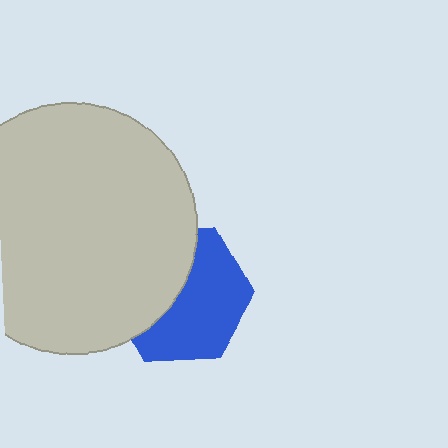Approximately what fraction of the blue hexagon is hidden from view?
Roughly 43% of the blue hexagon is hidden behind the light gray circle.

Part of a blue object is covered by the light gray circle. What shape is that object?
It is a hexagon.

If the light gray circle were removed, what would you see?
You would see the complete blue hexagon.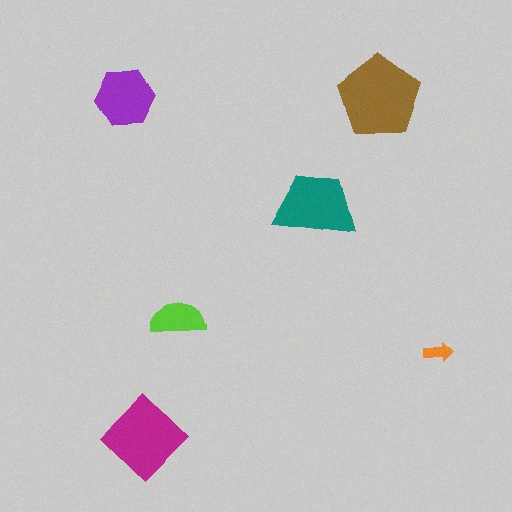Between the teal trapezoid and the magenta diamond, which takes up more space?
The magenta diamond.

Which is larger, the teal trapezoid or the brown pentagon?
The brown pentagon.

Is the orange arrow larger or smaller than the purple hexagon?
Smaller.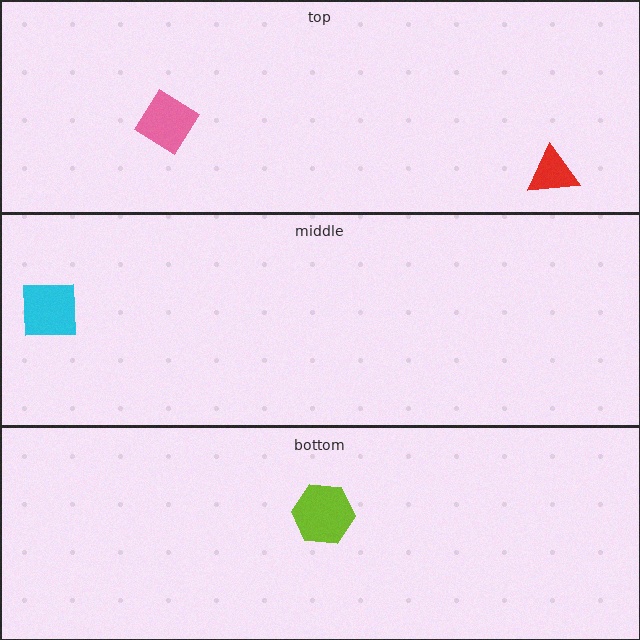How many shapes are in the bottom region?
1.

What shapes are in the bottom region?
The lime hexagon.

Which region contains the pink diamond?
The top region.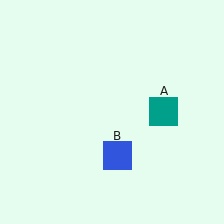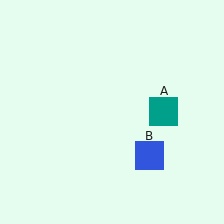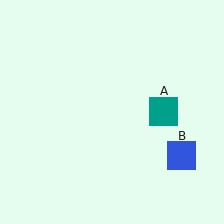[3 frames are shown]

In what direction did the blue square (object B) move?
The blue square (object B) moved right.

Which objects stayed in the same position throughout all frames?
Teal square (object A) remained stationary.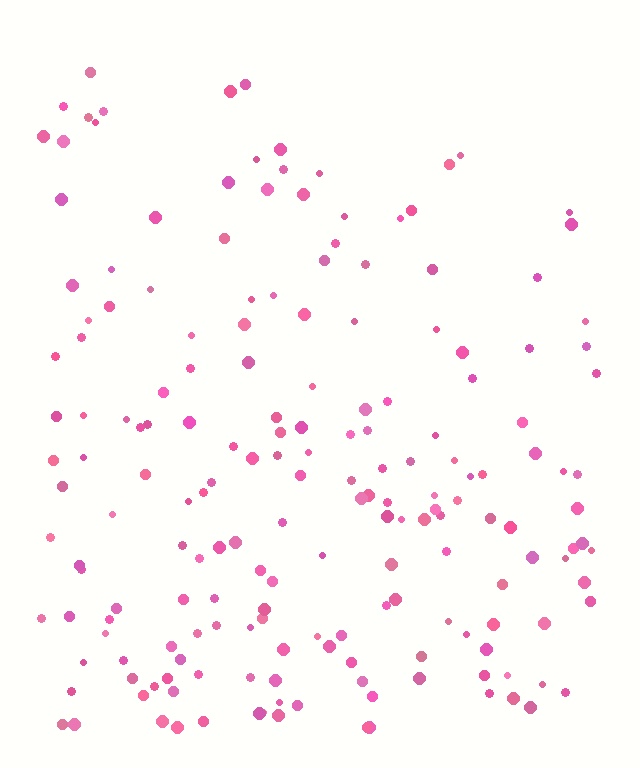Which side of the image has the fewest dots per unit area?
The top.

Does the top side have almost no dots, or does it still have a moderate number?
Still a moderate number, just noticeably fewer than the bottom.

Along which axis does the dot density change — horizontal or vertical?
Vertical.